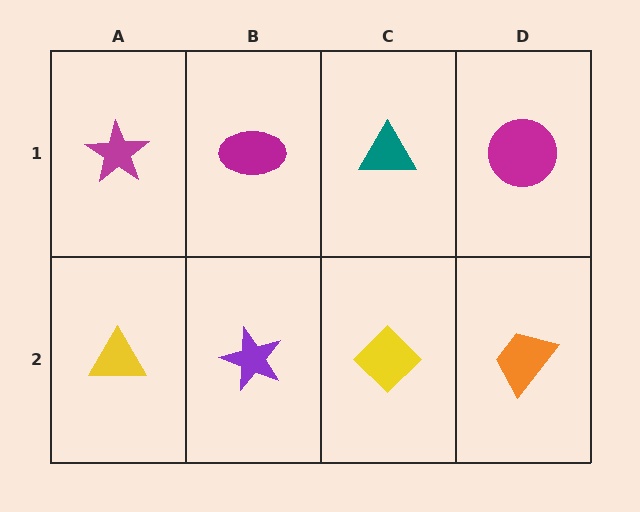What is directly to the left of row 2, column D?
A yellow diamond.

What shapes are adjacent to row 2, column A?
A magenta star (row 1, column A), a purple star (row 2, column B).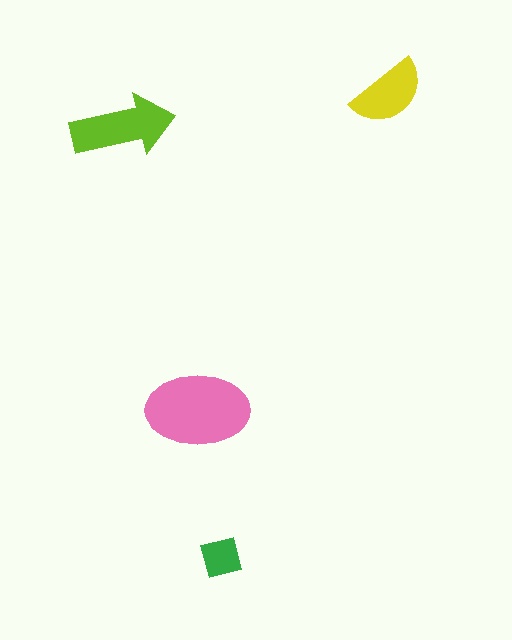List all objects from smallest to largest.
The green square, the yellow semicircle, the lime arrow, the pink ellipse.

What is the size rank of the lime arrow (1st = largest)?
2nd.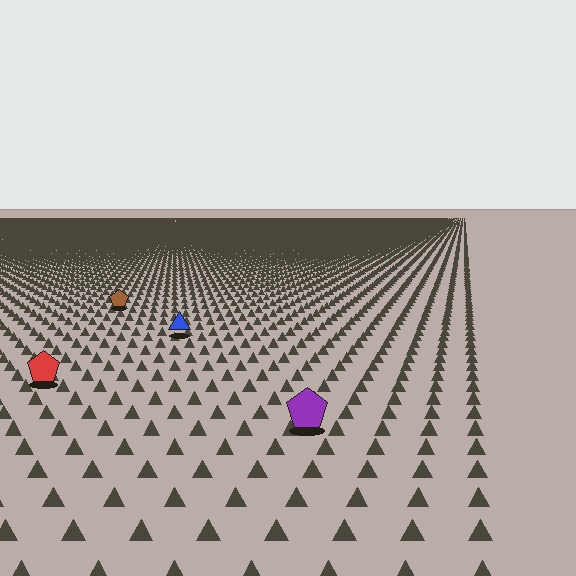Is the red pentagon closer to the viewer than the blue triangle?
Yes. The red pentagon is closer — you can tell from the texture gradient: the ground texture is coarser near it.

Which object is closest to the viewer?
The purple pentagon is closest. The texture marks near it are larger and more spread out.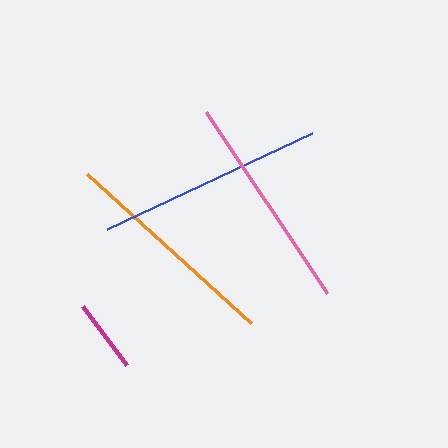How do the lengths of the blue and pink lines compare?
The blue and pink lines are approximately the same length.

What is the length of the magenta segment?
The magenta segment is approximately 73 pixels long.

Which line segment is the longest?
The blue line is the longest at approximately 226 pixels.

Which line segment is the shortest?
The magenta line is the shortest at approximately 73 pixels.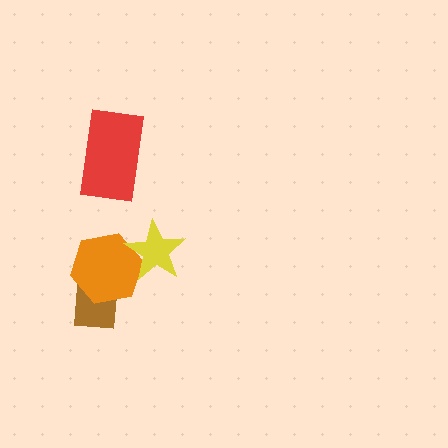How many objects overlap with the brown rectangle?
1 object overlaps with the brown rectangle.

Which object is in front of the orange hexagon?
The yellow star is in front of the orange hexagon.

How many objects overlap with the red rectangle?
0 objects overlap with the red rectangle.